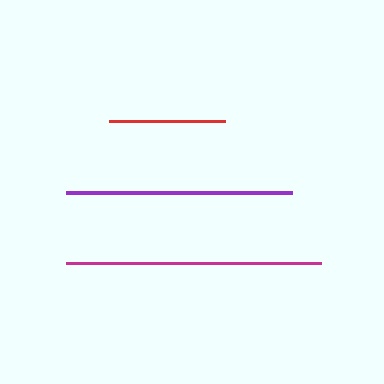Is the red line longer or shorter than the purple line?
The purple line is longer than the red line.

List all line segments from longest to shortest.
From longest to shortest: magenta, purple, red.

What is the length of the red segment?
The red segment is approximately 116 pixels long.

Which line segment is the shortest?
The red line is the shortest at approximately 116 pixels.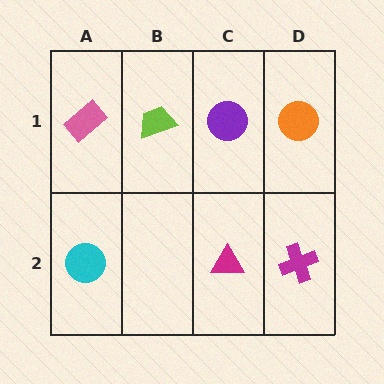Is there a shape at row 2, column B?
No, that cell is empty.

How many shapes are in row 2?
3 shapes.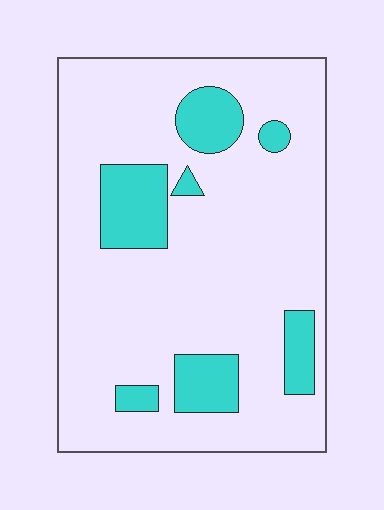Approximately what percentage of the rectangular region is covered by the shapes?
Approximately 15%.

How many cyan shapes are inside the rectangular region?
7.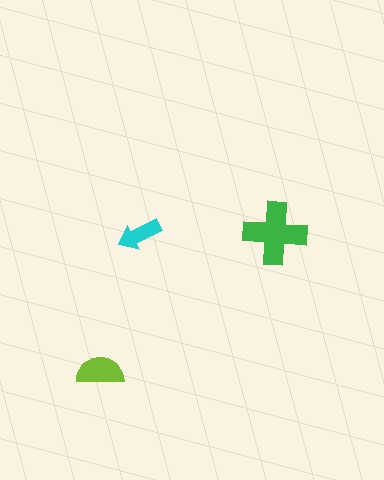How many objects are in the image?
There are 3 objects in the image.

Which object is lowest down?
The lime semicircle is bottommost.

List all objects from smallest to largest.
The cyan arrow, the lime semicircle, the green cross.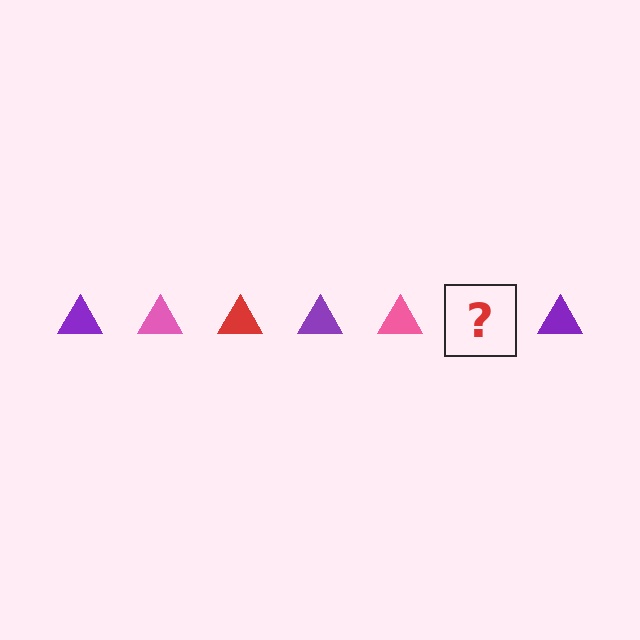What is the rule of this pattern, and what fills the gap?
The rule is that the pattern cycles through purple, pink, red triangles. The gap should be filled with a red triangle.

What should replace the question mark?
The question mark should be replaced with a red triangle.